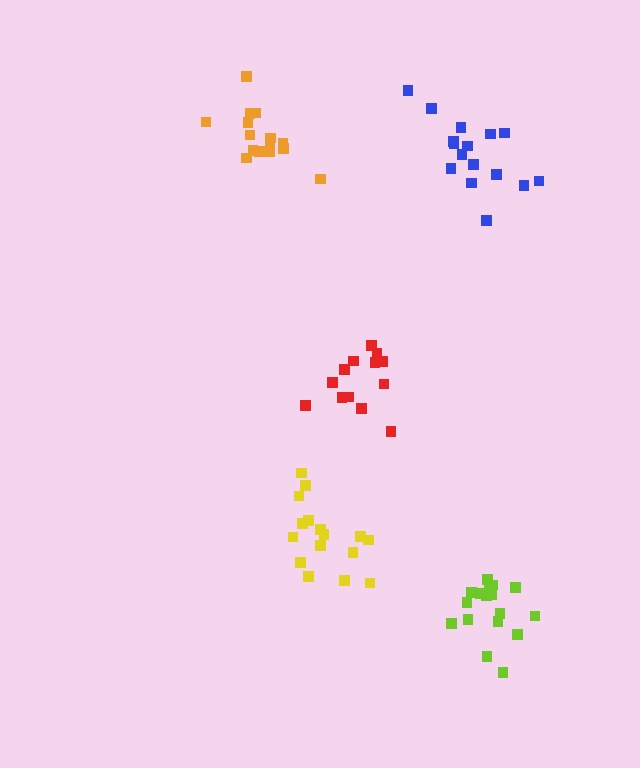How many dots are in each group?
Group 1: 16 dots, Group 2: 16 dots, Group 3: 13 dots, Group 4: 17 dots, Group 5: 15 dots (77 total).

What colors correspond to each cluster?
The clusters are colored: blue, yellow, red, lime, orange.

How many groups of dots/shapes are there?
There are 5 groups.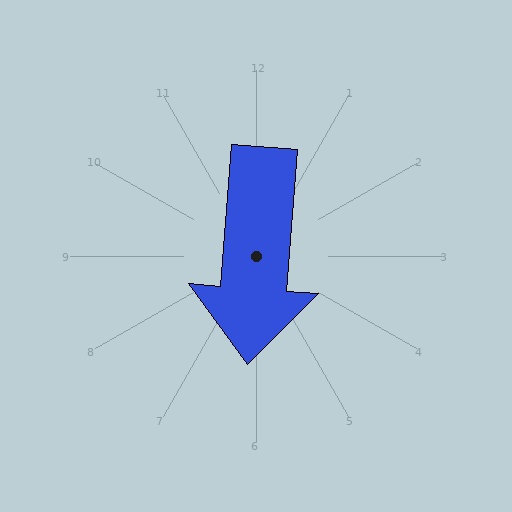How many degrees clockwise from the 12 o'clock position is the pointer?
Approximately 184 degrees.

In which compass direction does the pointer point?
South.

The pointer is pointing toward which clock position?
Roughly 6 o'clock.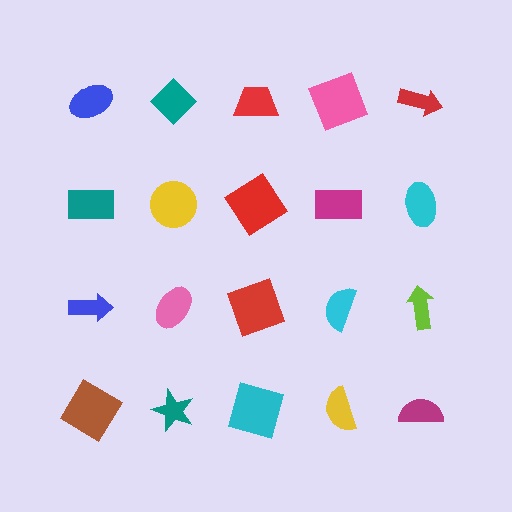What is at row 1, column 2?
A teal diamond.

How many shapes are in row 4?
5 shapes.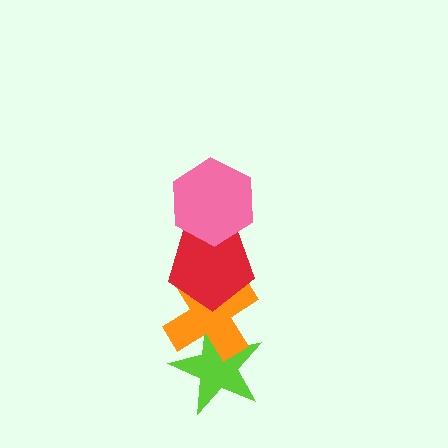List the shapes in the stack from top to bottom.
From top to bottom: the pink hexagon, the red pentagon, the orange cross, the lime star.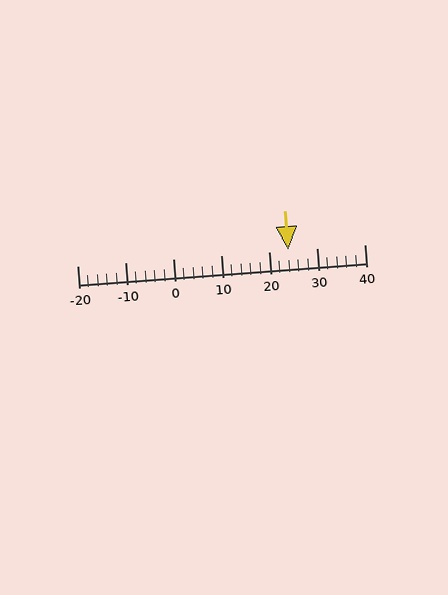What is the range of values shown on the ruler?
The ruler shows values from -20 to 40.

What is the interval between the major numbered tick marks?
The major tick marks are spaced 10 units apart.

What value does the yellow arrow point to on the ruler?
The yellow arrow points to approximately 24.